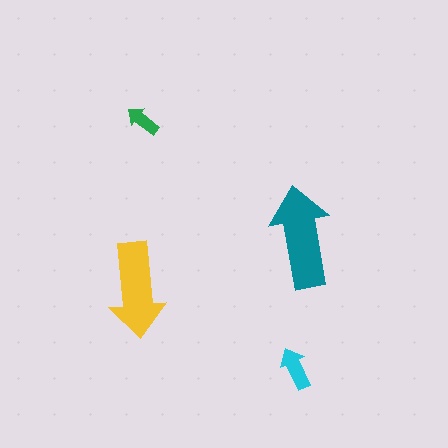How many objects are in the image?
There are 4 objects in the image.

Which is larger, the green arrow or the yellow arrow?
The yellow one.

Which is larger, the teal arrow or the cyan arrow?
The teal one.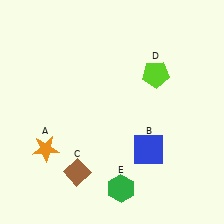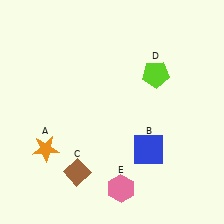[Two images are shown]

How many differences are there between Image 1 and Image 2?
There is 1 difference between the two images.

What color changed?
The hexagon (E) changed from green in Image 1 to pink in Image 2.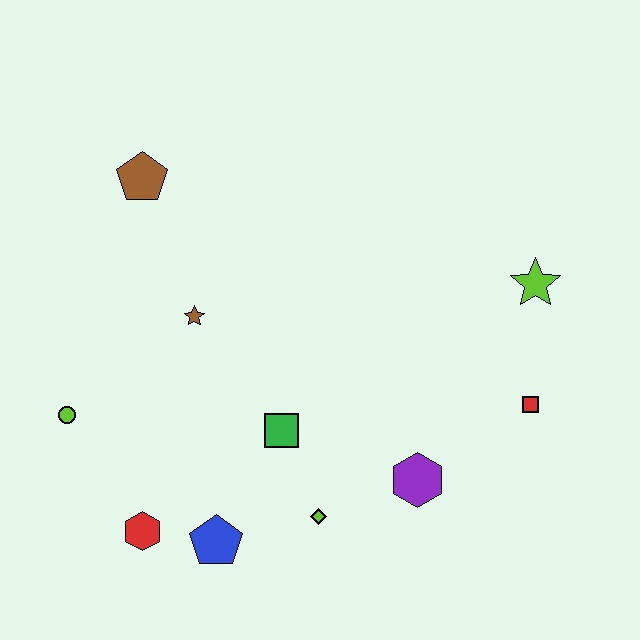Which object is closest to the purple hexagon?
The lime diamond is closest to the purple hexagon.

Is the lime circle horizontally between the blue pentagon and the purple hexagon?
No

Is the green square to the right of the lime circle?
Yes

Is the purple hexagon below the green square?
Yes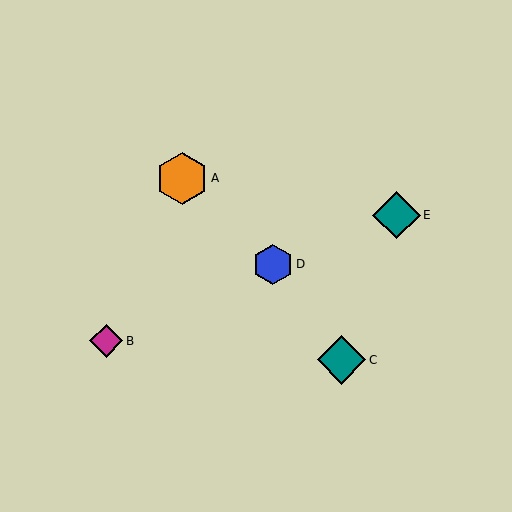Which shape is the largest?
The orange hexagon (labeled A) is the largest.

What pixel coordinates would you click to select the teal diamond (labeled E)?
Click at (396, 215) to select the teal diamond E.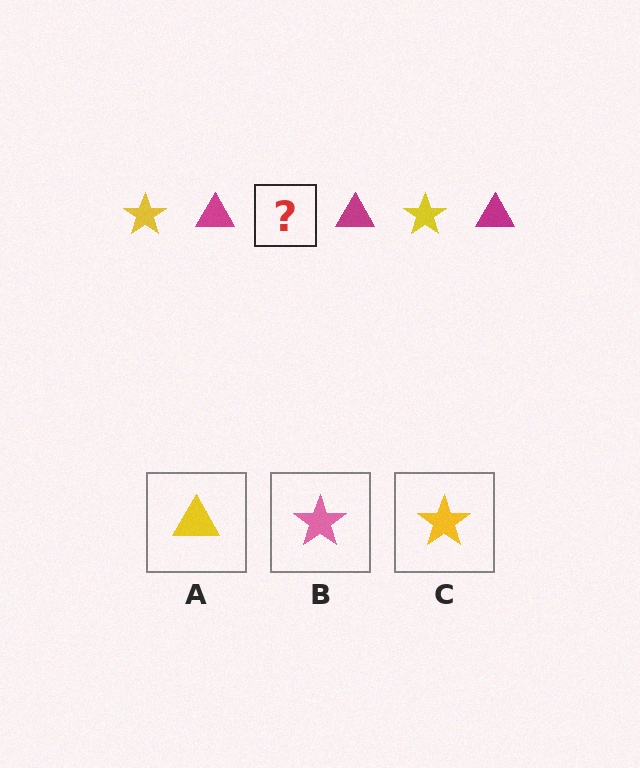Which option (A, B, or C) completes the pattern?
C.